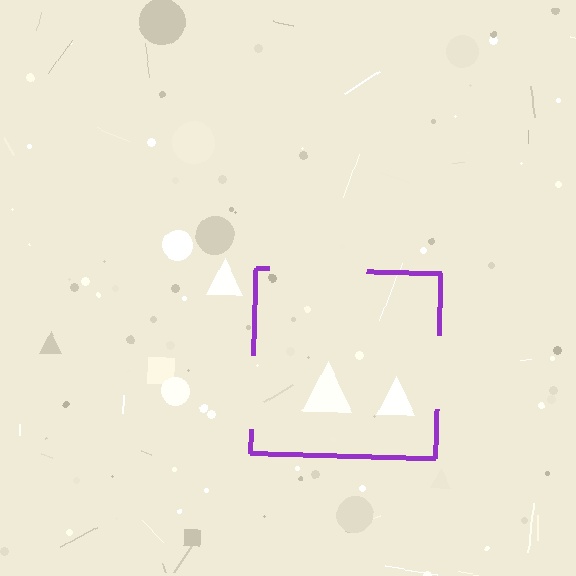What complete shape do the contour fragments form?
The contour fragments form a square.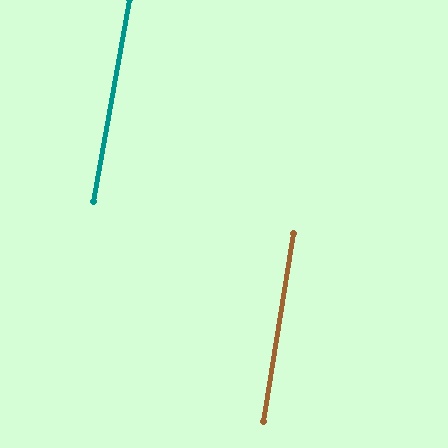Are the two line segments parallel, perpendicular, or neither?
Parallel — their directions differ by only 0.9°.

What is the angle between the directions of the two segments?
Approximately 1 degree.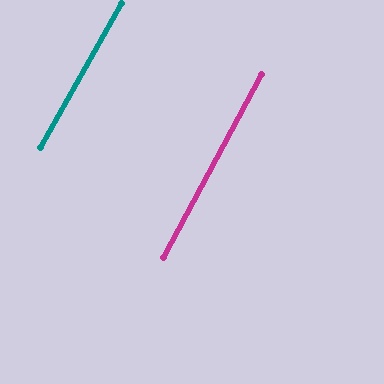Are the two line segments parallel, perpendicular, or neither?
Parallel — their directions differ by only 1.0°.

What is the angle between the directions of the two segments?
Approximately 1 degree.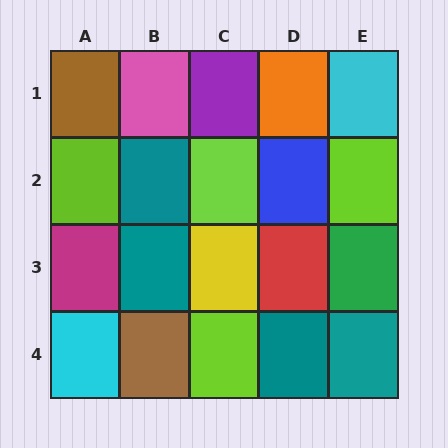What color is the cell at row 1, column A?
Brown.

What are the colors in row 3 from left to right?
Magenta, teal, yellow, red, green.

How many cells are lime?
4 cells are lime.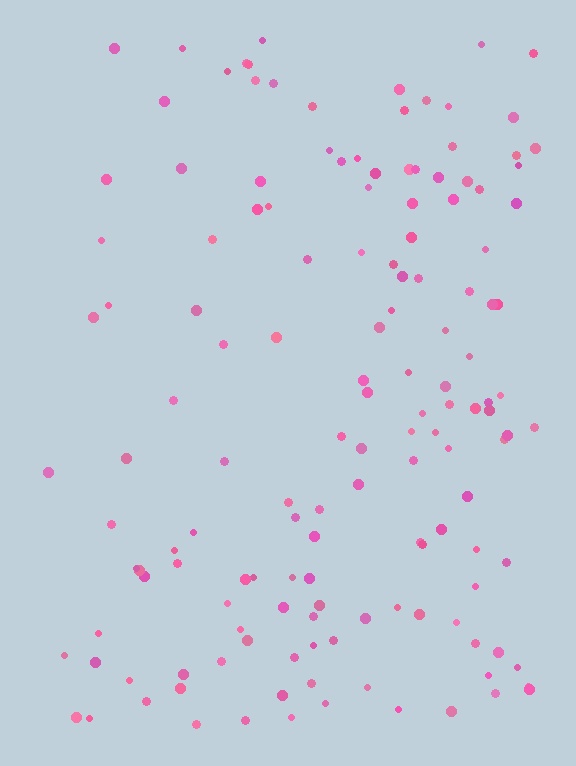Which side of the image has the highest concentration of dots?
The right.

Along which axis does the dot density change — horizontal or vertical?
Horizontal.